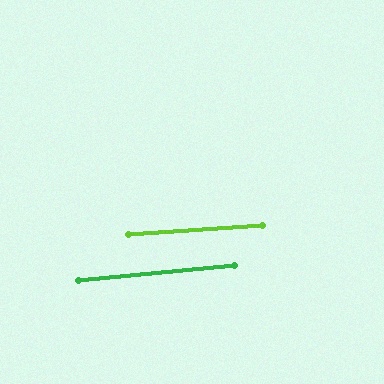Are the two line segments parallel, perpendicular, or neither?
Parallel — their directions differ by only 1.5°.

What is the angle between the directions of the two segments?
Approximately 2 degrees.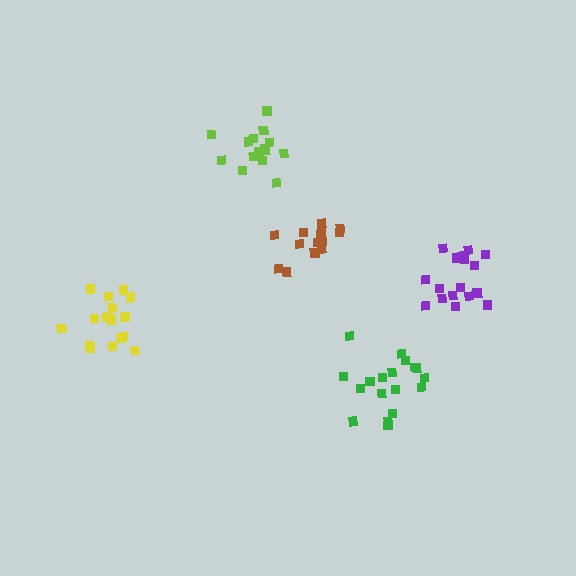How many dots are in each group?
Group 1: 18 dots, Group 2: 14 dots, Group 3: 18 dots, Group 4: 18 dots, Group 5: 15 dots (83 total).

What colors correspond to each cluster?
The clusters are colored: purple, brown, yellow, green, lime.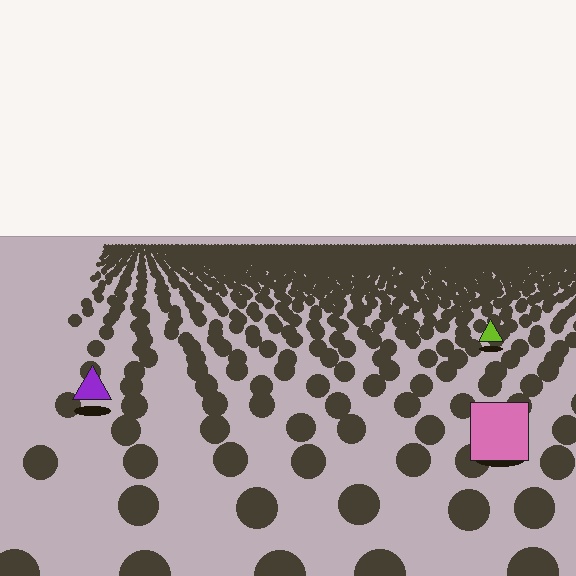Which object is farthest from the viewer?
The lime triangle is farthest from the viewer. It appears smaller and the ground texture around it is denser.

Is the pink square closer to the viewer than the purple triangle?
Yes. The pink square is closer — you can tell from the texture gradient: the ground texture is coarser near it.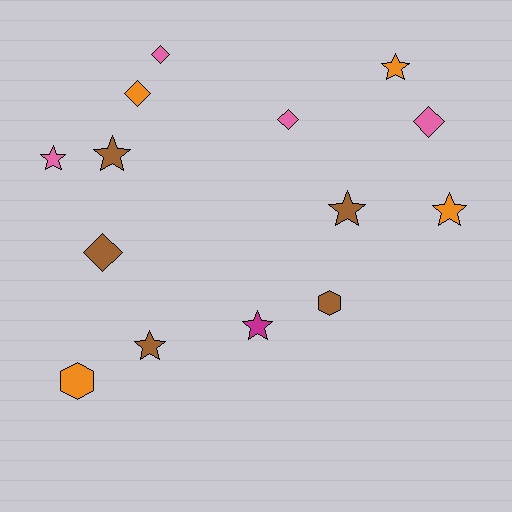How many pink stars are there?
There is 1 pink star.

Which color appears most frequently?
Brown, with 5 objects.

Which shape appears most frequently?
Star, with 7 objects.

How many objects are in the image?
There are 14 objects.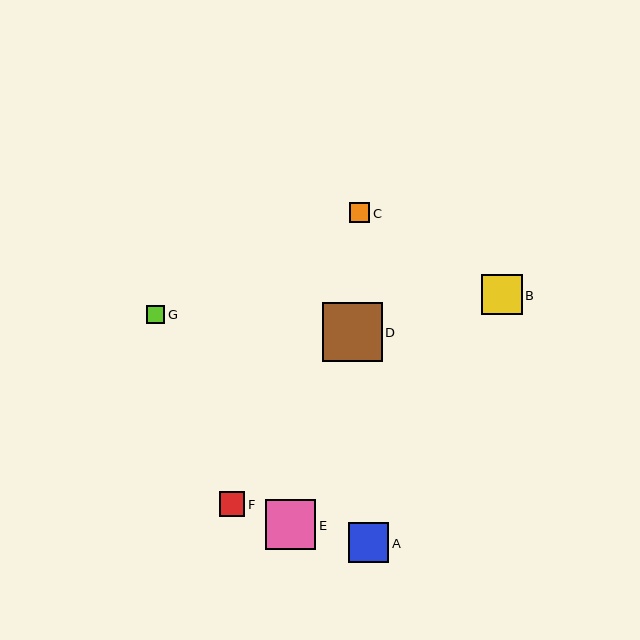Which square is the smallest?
Square G is the smallest with a size of approximately 18 pixels.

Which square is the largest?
Square D is the largest with a size of approximately 59 pixels.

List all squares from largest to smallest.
From largest to smallest: D, E, A, B, F, C, G.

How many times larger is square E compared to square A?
Square E is approximately 1.2 times the size of square A.